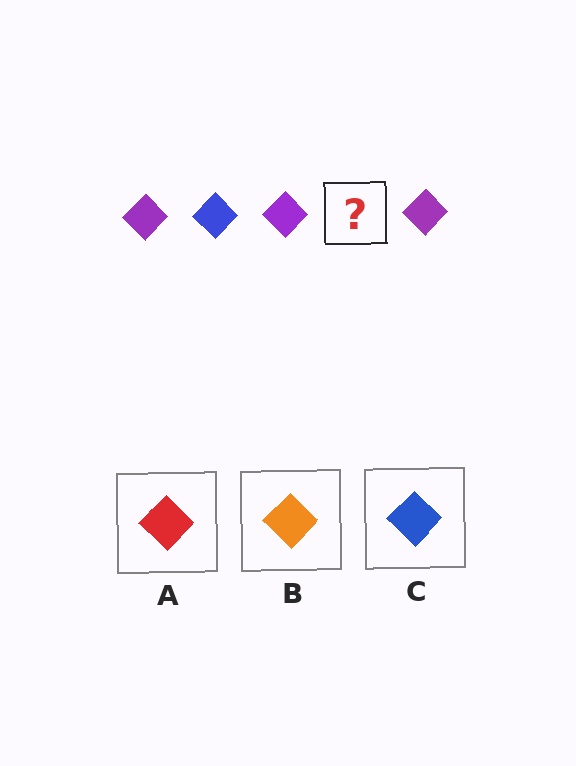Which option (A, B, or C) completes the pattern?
C.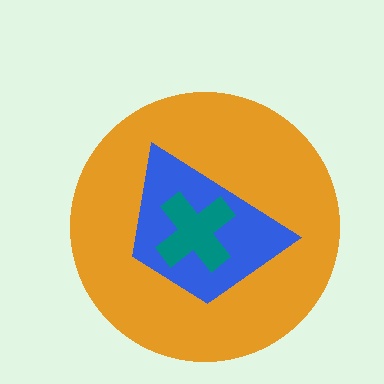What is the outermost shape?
The orange circle.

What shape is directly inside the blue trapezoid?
The teal cross.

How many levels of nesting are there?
3.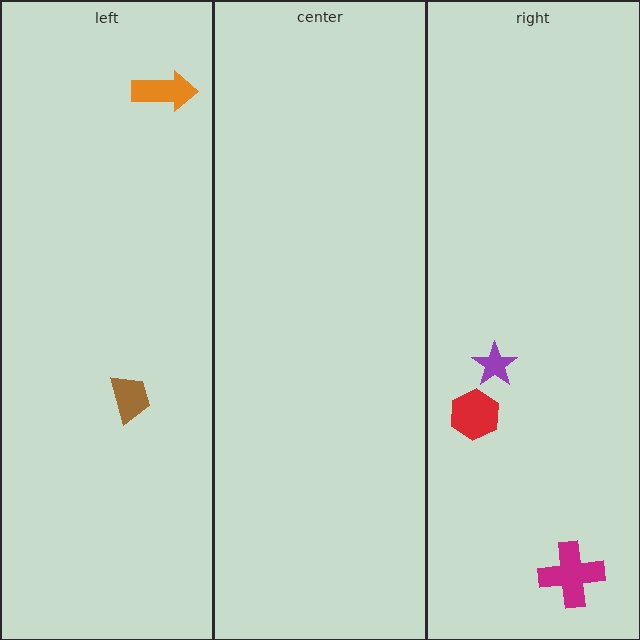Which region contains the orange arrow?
The left region.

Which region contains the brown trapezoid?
The left region.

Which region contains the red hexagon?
The right region.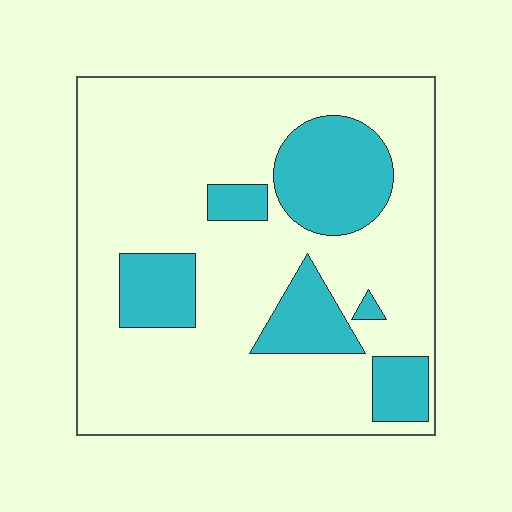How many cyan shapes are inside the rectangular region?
6.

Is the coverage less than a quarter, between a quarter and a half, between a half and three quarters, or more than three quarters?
Less than a quarter.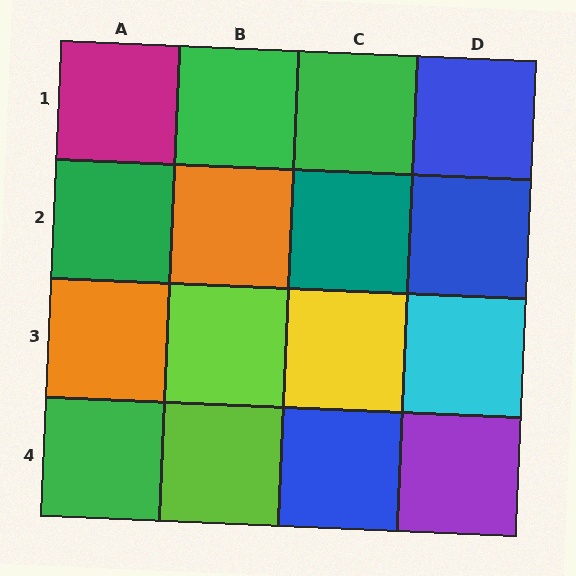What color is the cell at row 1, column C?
Green.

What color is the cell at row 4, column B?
Lime.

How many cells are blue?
3 cells are blue.